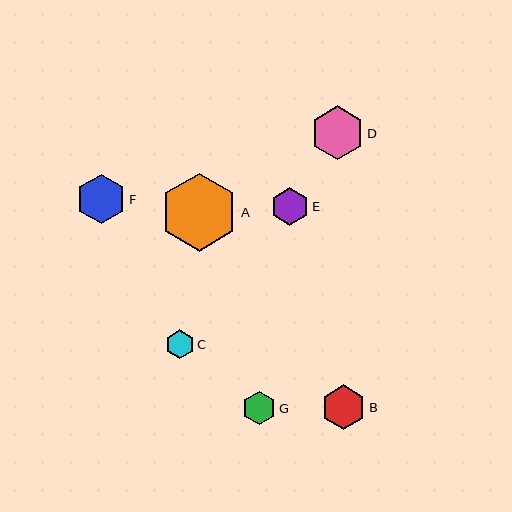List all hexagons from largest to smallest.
From largest to smallest: A, D, F, B, E, G, C.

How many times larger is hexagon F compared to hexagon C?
Hexagon F is approximately 1.7 times the size of hexagon C.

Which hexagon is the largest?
Hexagon A is the largest with a size of approximately 78 pixels.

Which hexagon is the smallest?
Hexagon C is the smallest with a size of approximately 29 pixels.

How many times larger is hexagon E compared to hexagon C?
Hexagon E is approximately 1.3 times the size of hexagon C.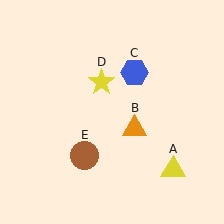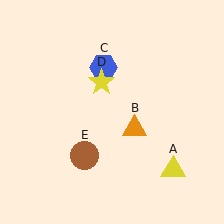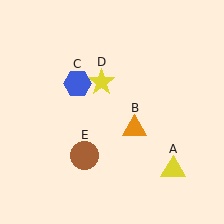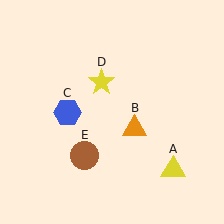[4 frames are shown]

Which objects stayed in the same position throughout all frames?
Yellow triangle (object A) and orange triangle (object B) and yellow star (object D) and brown circle (object E) remained stationary.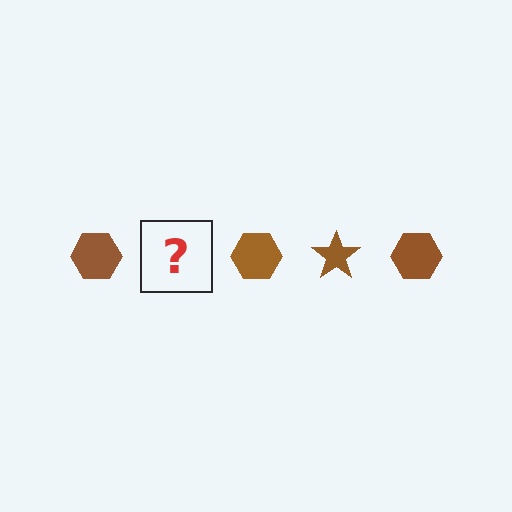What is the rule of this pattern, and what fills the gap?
The rule is that the pattern cycles through hexagon, star shapes in brown. The gap should be filled with a brown star.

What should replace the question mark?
The question mark should be replaced with a brown star.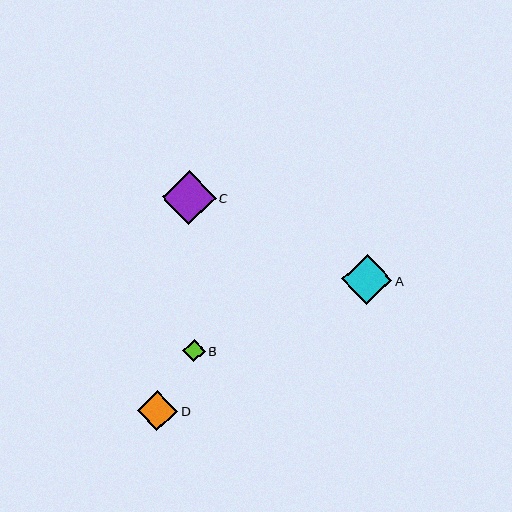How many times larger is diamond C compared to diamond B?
Diamond C is approximately 2.4 times the size of diamond B.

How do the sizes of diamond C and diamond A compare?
Diamond C and diamond A are approximately the same size.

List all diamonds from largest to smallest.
From largest to smallest: C, A, D, B.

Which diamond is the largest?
Diamond C is the largest with a size of approximately 54 pixels.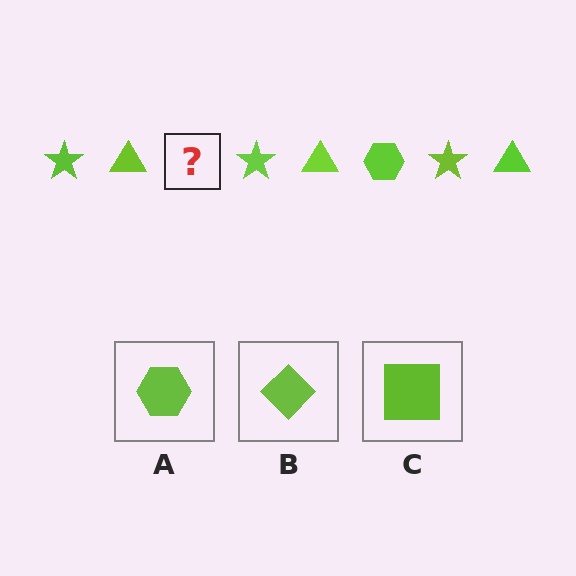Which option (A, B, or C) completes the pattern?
A.